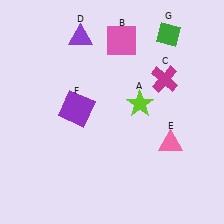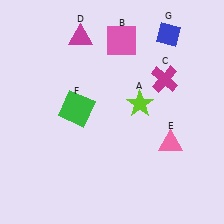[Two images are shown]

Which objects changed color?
D changed from purple to magenta. F changed from purple to green. G changed from green to blue.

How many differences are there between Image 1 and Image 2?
There are 3 differences between the two images.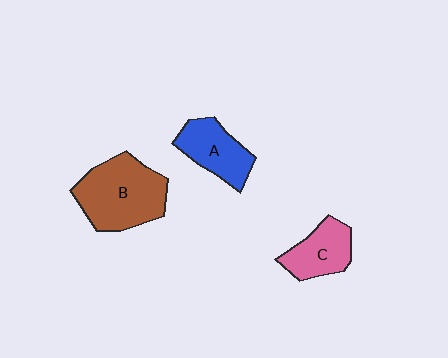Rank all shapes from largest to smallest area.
From largest to smallest: B (brown), A (blue), C (pink).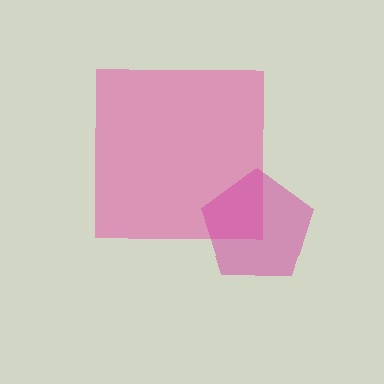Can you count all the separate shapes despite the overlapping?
Yes, there are 2 separate shapes.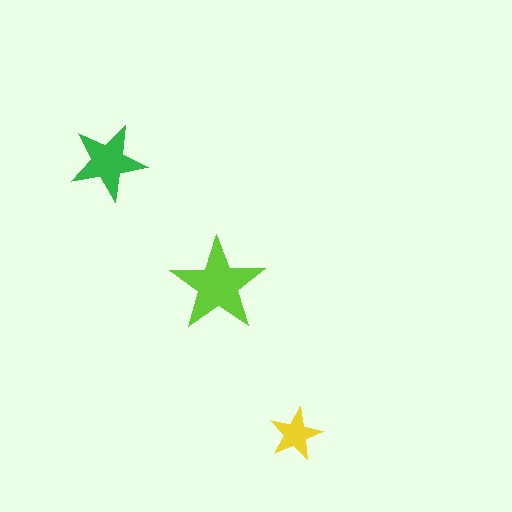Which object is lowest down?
The yellow star is bottommost.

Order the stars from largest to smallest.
the lime one, the green one, the yellow one.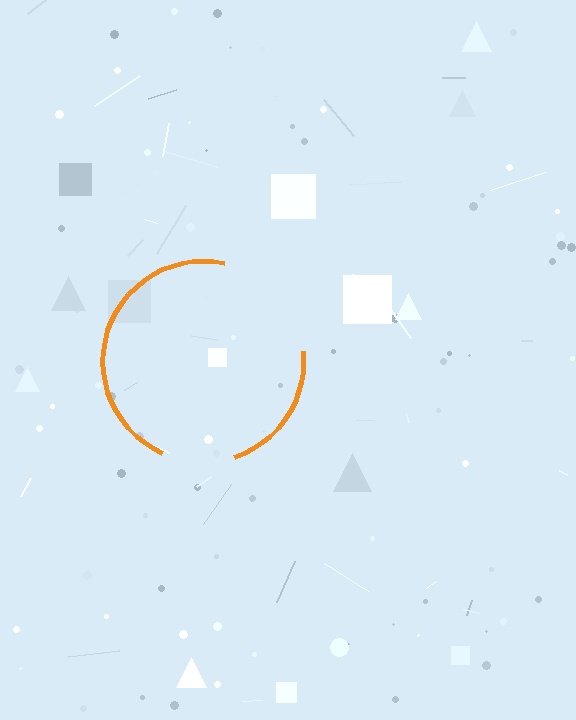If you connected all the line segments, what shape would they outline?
They would outline a circle.